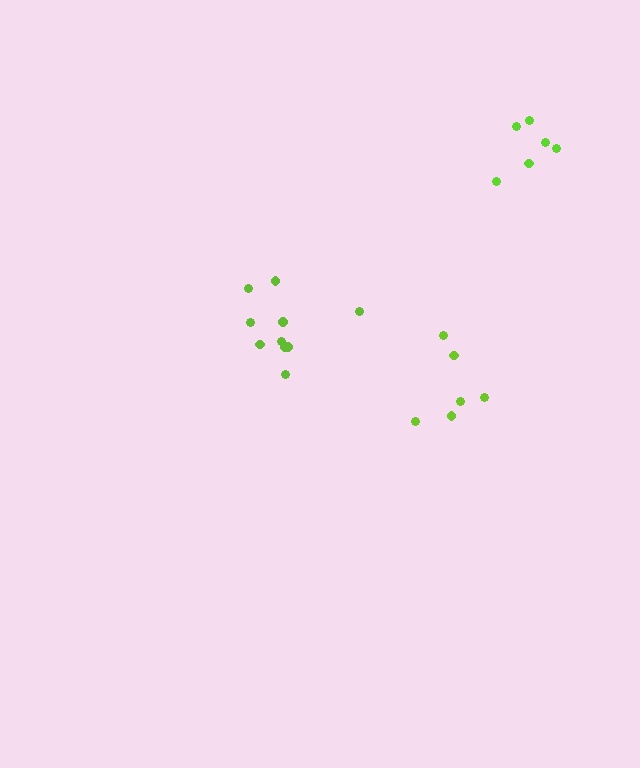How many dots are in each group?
Group 1: 6 dots, Group 2: 6 dots, Group 3: 10 dots (22 total).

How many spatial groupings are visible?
There are 3 spatial groupings.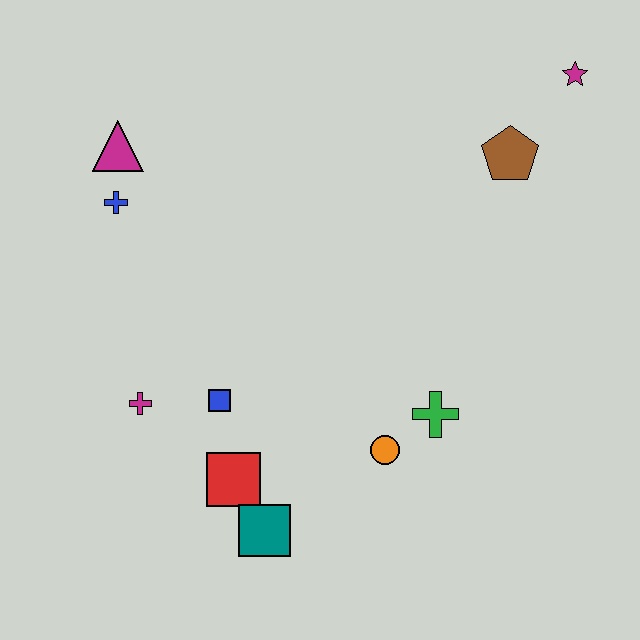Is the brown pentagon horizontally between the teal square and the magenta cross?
No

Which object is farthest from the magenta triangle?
The magenta star is farthest from the magenta triangle.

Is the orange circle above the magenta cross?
No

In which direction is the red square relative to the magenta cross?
The red square is to the right of the magenta cross.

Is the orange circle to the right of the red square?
Yes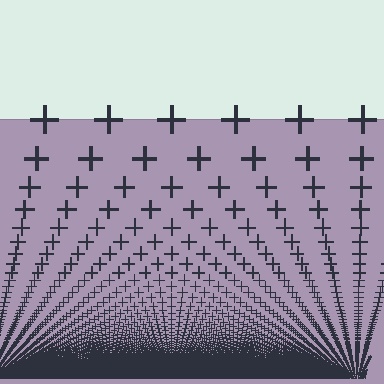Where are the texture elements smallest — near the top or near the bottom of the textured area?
Near the bottom.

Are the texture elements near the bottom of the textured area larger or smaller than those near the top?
Smaller. The gradient is inverted — elements near the bottom are smaller and denser.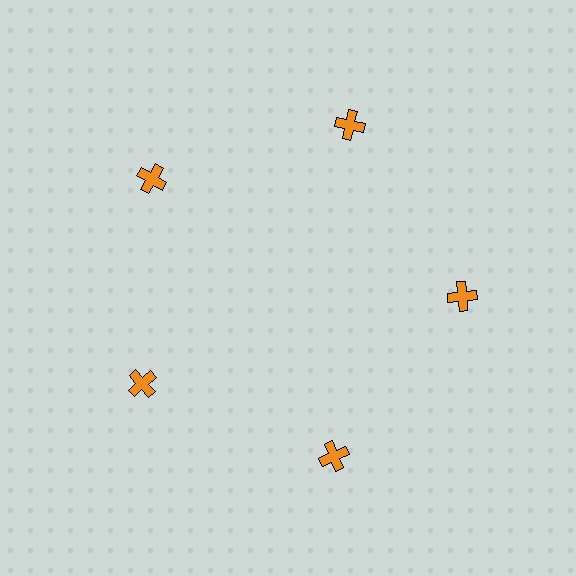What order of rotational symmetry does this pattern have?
This pattern has 5-fold rotational symmetry.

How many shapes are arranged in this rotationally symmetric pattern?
There are 5 shapes, arranged in 5 groups of 1.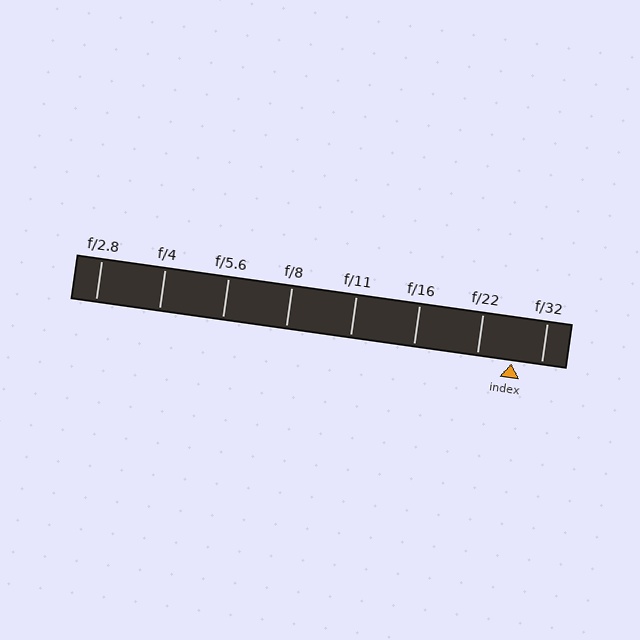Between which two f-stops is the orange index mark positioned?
The index mark is between f/22 and f/32.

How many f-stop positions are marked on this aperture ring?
There are 8 f-stop positions marked.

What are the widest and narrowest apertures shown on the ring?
The widest aperture shown is f/2.8 and the narrowest is f/32.